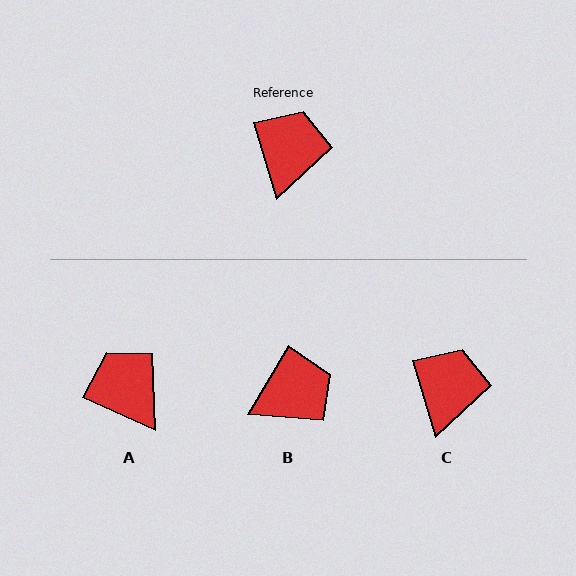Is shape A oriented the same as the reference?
No, it is off by about 50 degrees.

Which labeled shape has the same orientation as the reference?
C.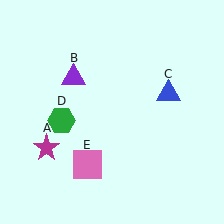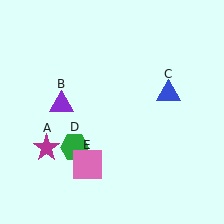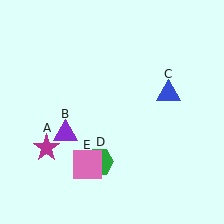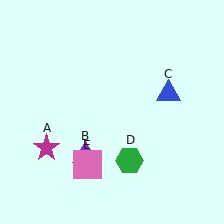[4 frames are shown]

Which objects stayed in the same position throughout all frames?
Magenta star (object A) and blue triangle (object C) and pink square (object E) remained stationary.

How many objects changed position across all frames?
2 objects changed position: purple triangle (object B), green hexagon (object D).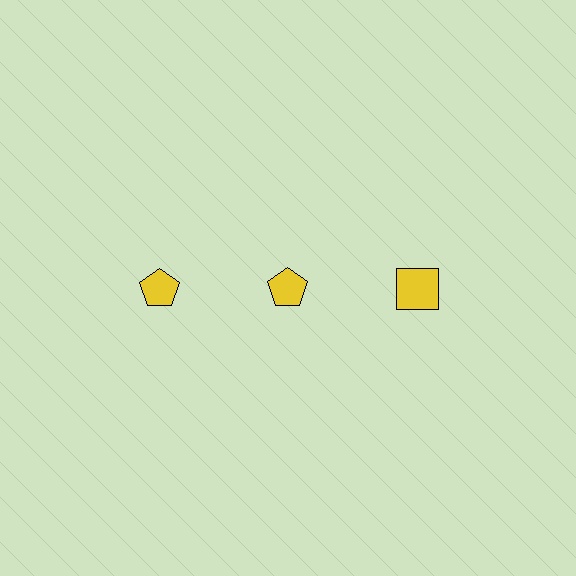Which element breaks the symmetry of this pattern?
The yellow square in the top row, center column breaks the symmetry. All other shapes are yellow pentagons.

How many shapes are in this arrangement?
There are 3 shapes arranged in a grid pattern.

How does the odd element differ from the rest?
It has a different shape: square instead of pentagon.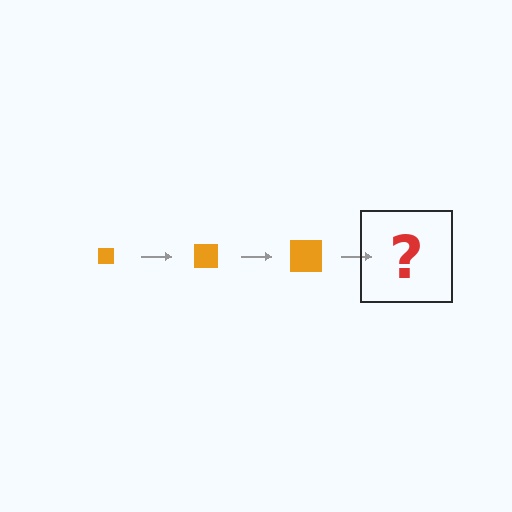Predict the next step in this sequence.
The next step is an orange square, larger than the previous one.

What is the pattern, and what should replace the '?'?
The pattern is that the square gets progressively larger each step. The '?' should be an orange square, larger than the previous one.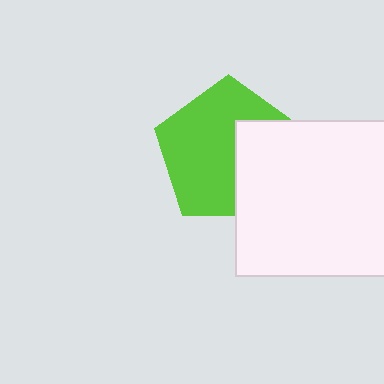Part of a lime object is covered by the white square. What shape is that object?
It is a pentagon.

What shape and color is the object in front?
The object in front is a white square.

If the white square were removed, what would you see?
You would see the complete lime pentagon.